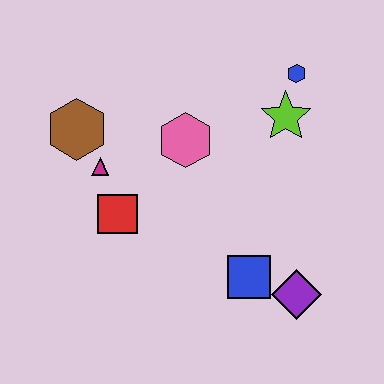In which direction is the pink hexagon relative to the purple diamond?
The pink hexagon is above the purple diamond.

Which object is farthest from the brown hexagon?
The purple diamond is farthest from the brown hexagon.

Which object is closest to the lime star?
The blue hexagon is closest to the lime star.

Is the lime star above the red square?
Yes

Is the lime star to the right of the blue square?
Yes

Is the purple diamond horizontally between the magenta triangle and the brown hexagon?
No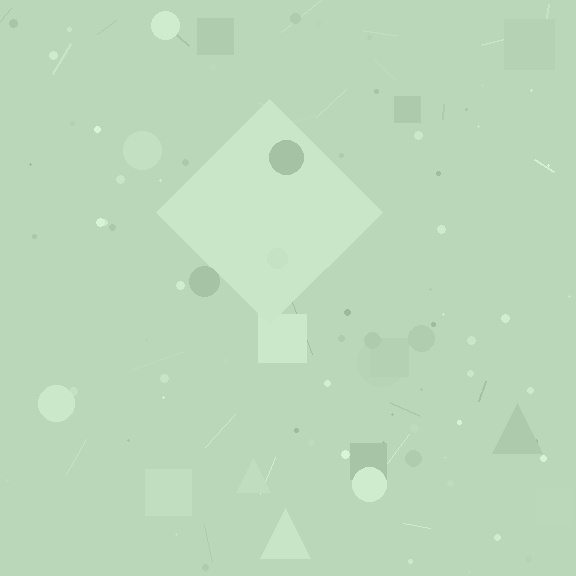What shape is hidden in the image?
A diamond is hidden in the image.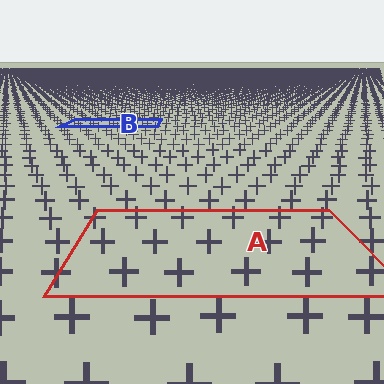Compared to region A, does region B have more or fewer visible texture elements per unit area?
Region B has more texture elements per unit area — they are packed more densely because it is farther away.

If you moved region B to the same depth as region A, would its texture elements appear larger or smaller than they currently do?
They would appear larger. At a closer depth, the same texture elements are projected at a bigger on-screen size.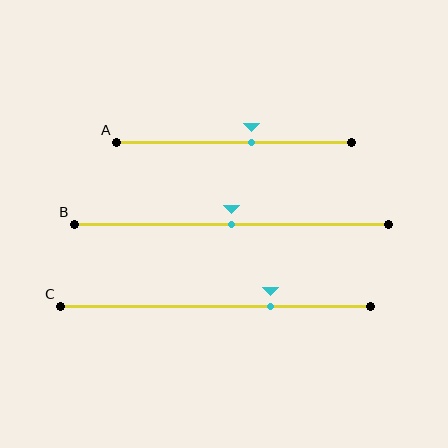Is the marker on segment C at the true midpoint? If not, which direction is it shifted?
No, the marker on segment C is shifted to the right by about 18% of the segment length.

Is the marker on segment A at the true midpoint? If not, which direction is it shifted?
No, the marker on segment A is shifted to the right by about 8% of the segment length.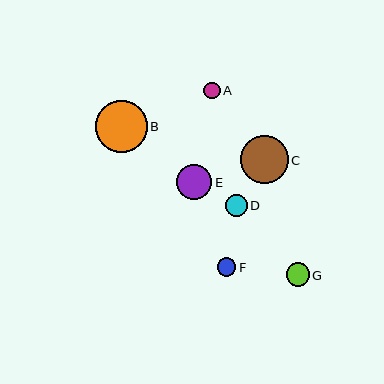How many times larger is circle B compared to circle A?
Circle B is approximately 3.2 times the size of circle A.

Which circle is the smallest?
Circle A is the smallest with a size of approximately 16 pixels.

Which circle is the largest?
Circle B is the largest with a size of approximately 52 pixels.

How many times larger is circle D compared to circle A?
Circle D is approximately 1.3 times the size of circle A.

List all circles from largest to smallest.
From largest to smallest: B, C, E, G, D, F, A.